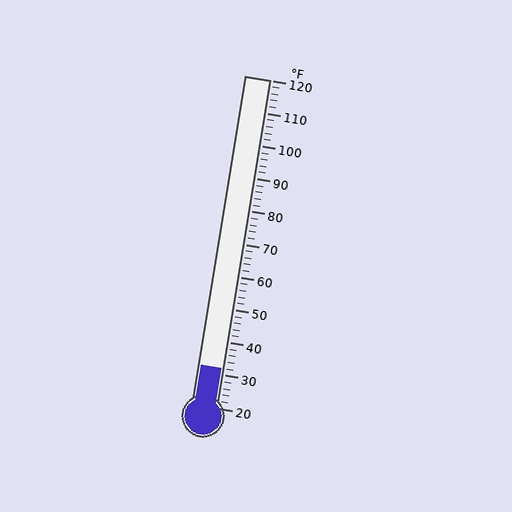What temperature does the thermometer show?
The thermometer shows approximately 32°F.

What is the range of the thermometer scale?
The thermometer scale ranges from 20°F to 120°F.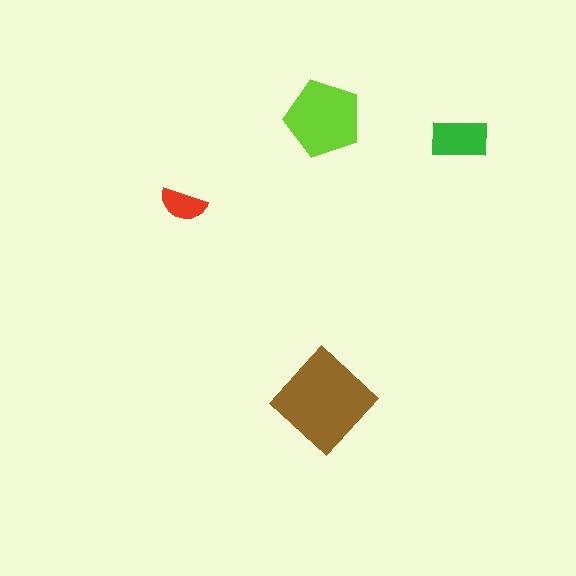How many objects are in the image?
There are 4 objects in the image.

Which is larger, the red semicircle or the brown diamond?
The brown diamond.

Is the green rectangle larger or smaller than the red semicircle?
Larger.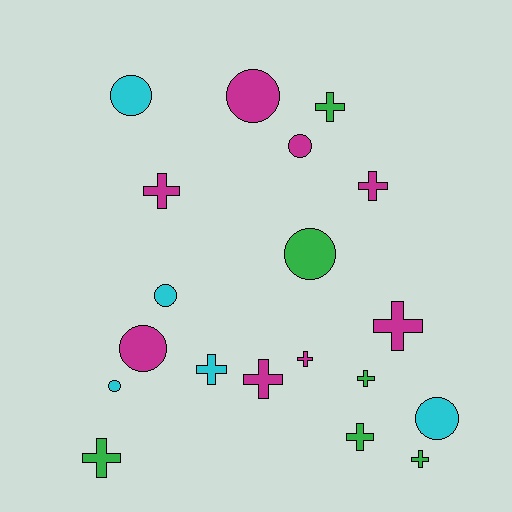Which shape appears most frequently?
Cross, with 11 objects.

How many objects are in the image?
There are 19 objects.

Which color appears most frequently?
Magenta, with 8 objects.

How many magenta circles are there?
There are 3 magenta circles.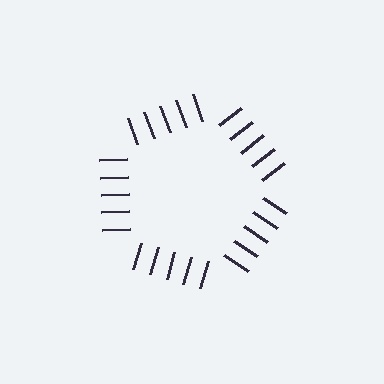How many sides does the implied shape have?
5 sides — the line-ends trace a pentagon.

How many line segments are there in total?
25 — 5 along each of the 5 edges.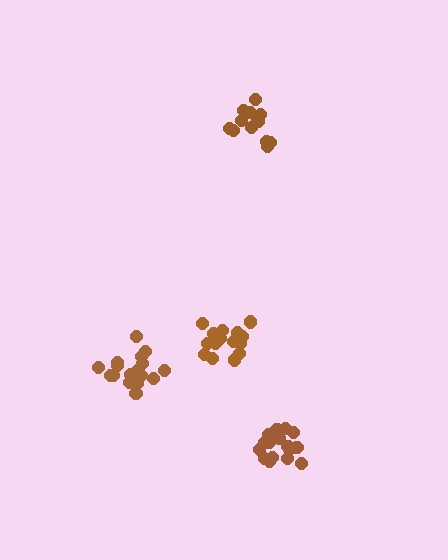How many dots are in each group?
Group 1: 12 dots, Group 2: 16 dots, Group 3: 16 dots, Group 4: 17 dots (61 total).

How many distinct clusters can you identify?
There are 4 distinct clusters.